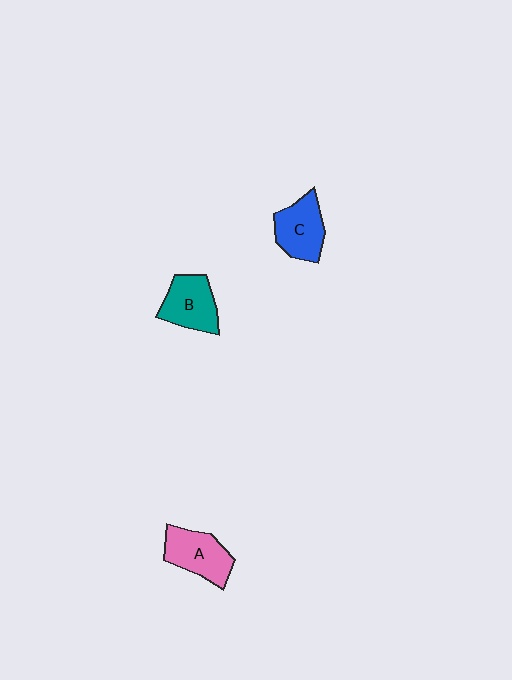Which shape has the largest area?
Shape A (pink).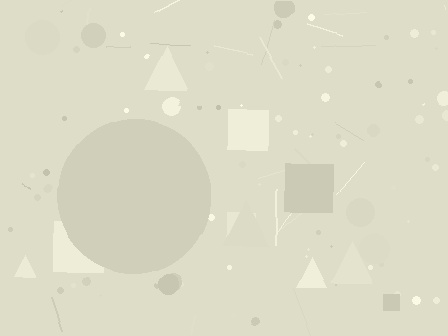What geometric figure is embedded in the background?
A circle is embedded in the background.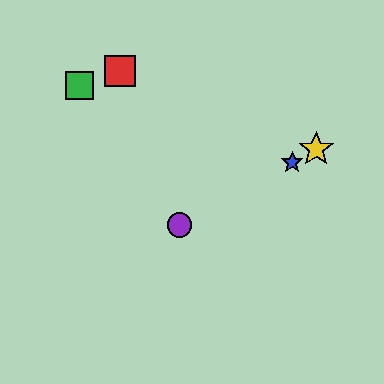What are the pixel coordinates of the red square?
The red square is at (120, 71).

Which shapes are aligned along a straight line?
The blue star, the yellow star, the purple circle are aligned along a straight line.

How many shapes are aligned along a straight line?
3 shapes (the blue star, the yellow star, the purple circle) are aligned along a straight line.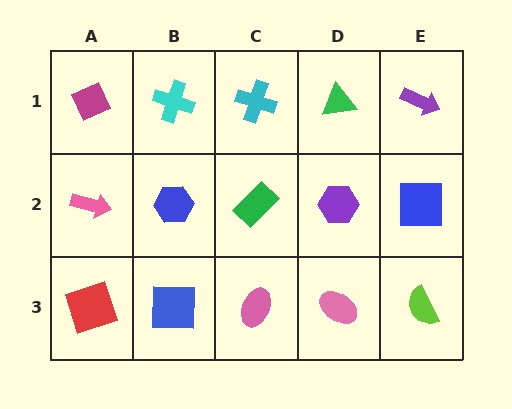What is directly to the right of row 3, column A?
A blue square.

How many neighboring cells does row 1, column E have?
2.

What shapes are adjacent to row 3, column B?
A blue hexagon (row 2, column B), a red square (row 3, column A), a pink ellipse (row 3, column C).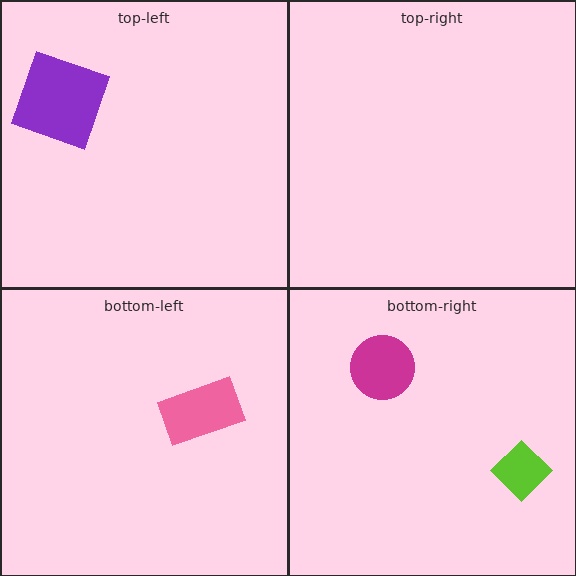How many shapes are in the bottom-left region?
1.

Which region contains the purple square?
The top-left region.